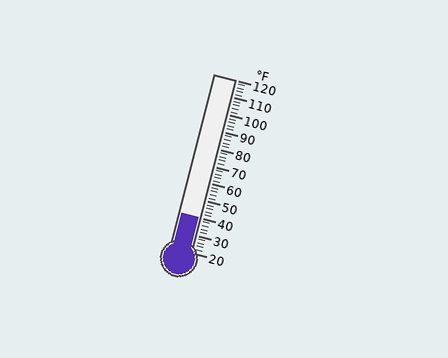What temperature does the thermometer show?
The thermometer shows approximately 40°F.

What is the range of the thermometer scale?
The thermometer scale ranges from 20°F to 120°F.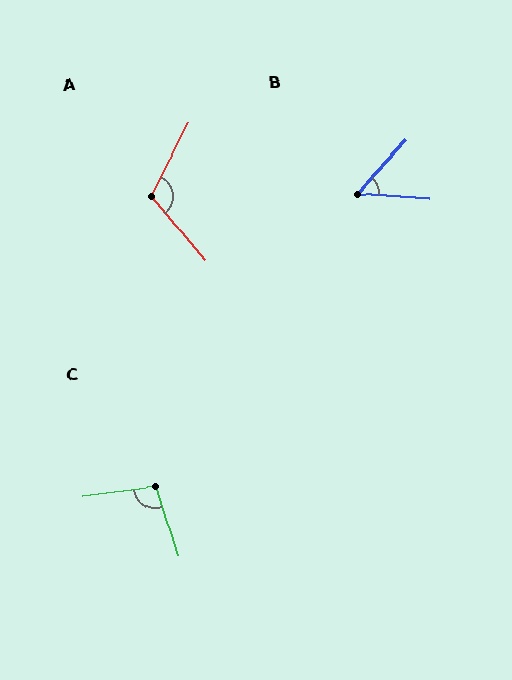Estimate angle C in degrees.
Approximately 100 degrees.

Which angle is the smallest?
B, at approximately 51 degrees.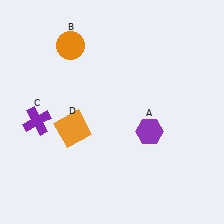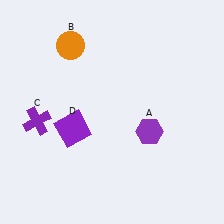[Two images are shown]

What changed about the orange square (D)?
In Image 1, D is orange. In Image 2, it changed to purple.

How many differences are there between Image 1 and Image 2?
There is 1 difference between the two images.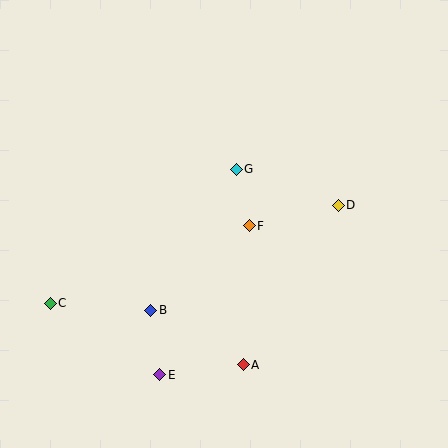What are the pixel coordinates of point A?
Point A is at (243, 365).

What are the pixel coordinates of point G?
Point G is at (236, 169).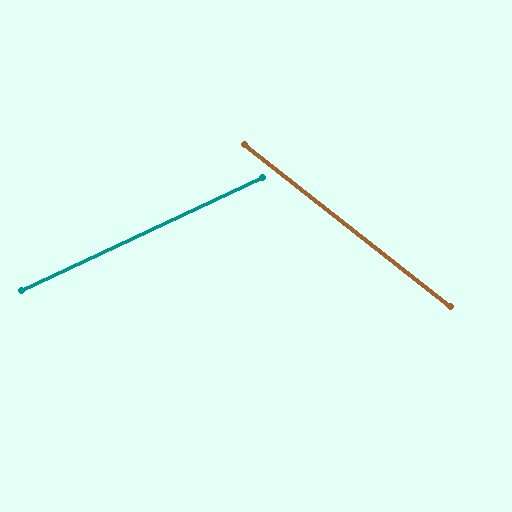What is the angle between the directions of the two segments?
Approximately 63 degrees.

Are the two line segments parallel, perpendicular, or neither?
Neither parallel nor perpendicular — they differ by about 63°.